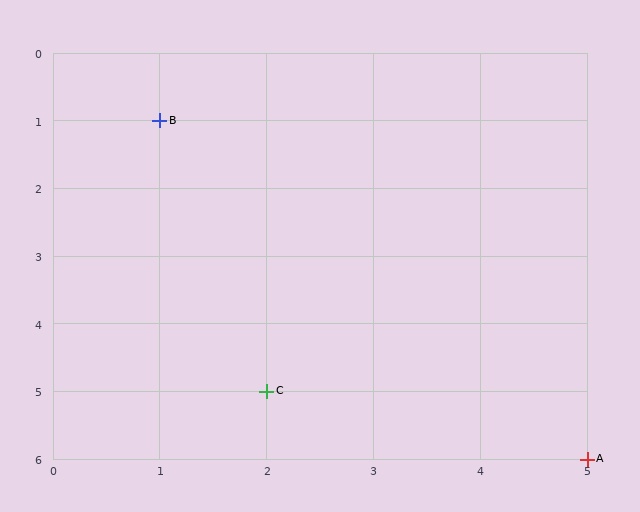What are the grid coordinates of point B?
Point B is at grid coordinates (1, 1).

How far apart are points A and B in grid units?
Points A and B are 4 columns and 5 rows apart (about 6.4 grid units diagonally).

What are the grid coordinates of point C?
Point C is at grid coordinates (2, 5).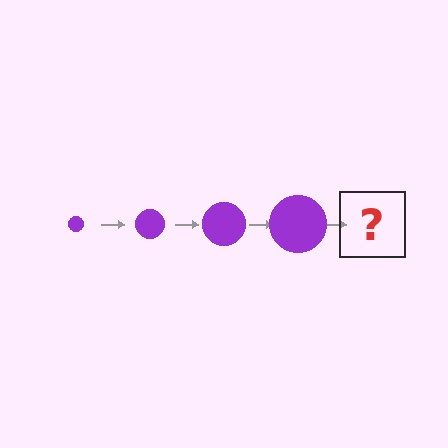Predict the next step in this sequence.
The next step is a purple circle, larger than the previous one.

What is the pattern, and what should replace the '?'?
The pattern is that the circle gets progressively larger each step. The '?' should be a purple circle, larger than the previous one.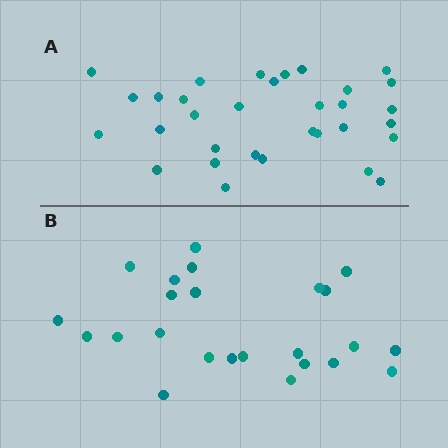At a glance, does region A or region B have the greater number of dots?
Region A (the top region) has more dots.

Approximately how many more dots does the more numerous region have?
Region A has roughly 8 or so more dots than region B.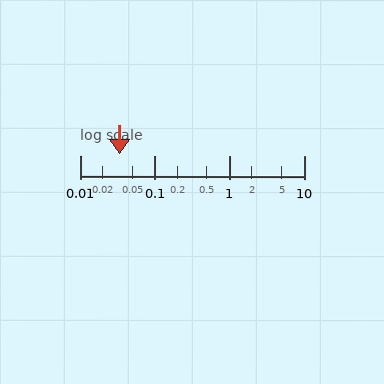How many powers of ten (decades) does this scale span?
The scale spans 3 decades, from 0.01 to 10.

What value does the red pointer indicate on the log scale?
The pointer indicates approximately 0.034.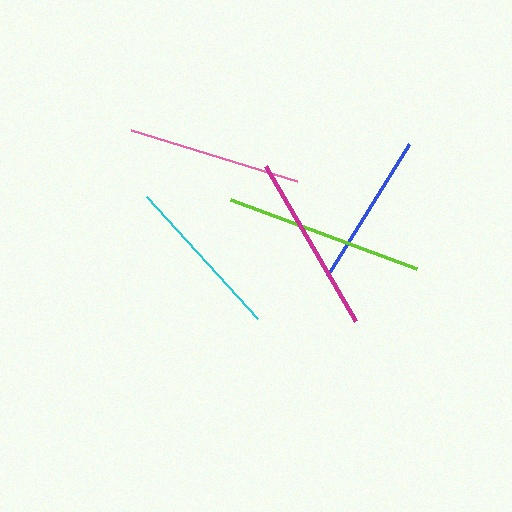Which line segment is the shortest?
The blue line is the shortest at approximately 155 pixels.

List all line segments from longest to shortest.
From longest to shortest: lime, magenta, pink, cyan, blue.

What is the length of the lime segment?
The lime segment is approximately 198 pixels long.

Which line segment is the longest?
The lime line is the longest at approximately 198 pixels.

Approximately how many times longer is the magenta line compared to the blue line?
The magenta line is approximately 1.2 times the length of the blue line.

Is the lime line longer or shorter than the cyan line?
The lime line is longer than the cyan line.